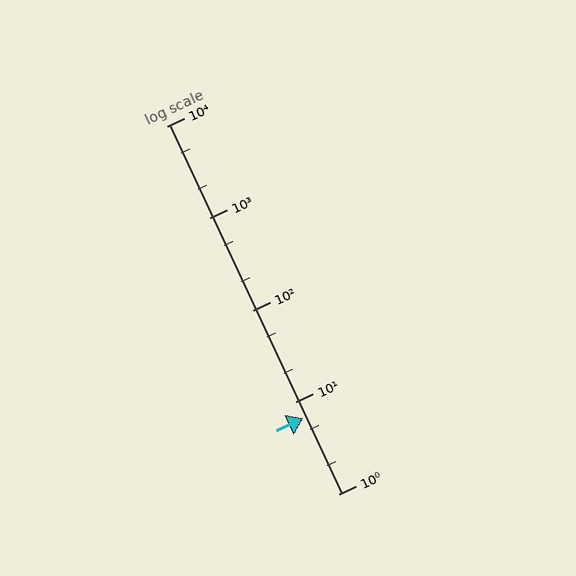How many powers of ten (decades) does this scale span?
The scale spans 4 decades, from 1 to 10000.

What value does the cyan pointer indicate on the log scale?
The pointer indicates approximately 6.7.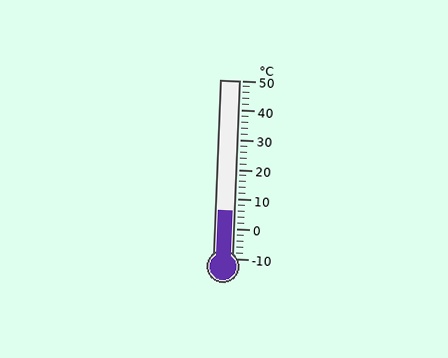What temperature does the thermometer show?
The thermometer shows approximately 6°C.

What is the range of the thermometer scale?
The thermometer scale ranges from -10°C to 50°C.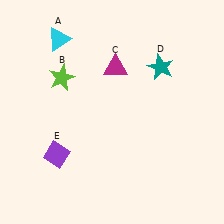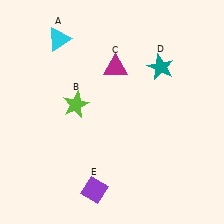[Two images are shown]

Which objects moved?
The objects that moved are: the lime star (B), the purple diamond (E).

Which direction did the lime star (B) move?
The lime star (B) moved down.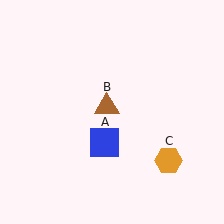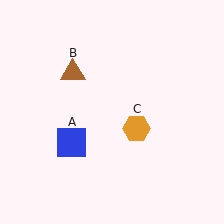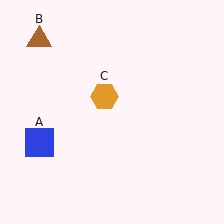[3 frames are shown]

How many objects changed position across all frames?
3 objects changed position: blue square (object A), brown triangle (object B), orange hexagon (object C).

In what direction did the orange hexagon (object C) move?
The orange hexagon (object C) moved up and to the left.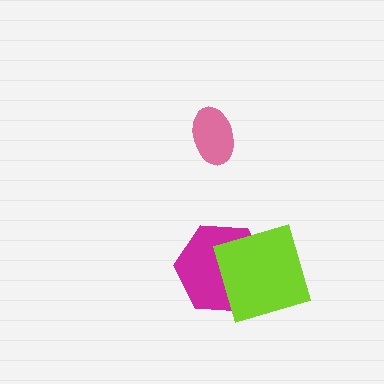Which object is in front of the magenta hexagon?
The lime square is in front of the magenta hexagon.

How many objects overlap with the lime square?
1 object overlaps with the lime square.